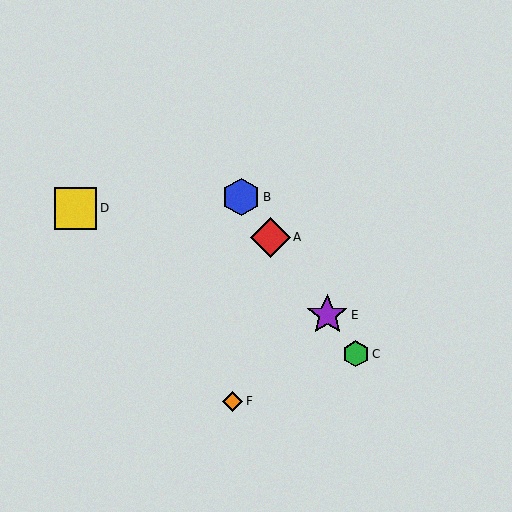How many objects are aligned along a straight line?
4 objects (A, B, C, E) are aligned along a straight line.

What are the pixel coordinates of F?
Object F is at (232, 401).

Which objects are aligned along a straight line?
Objects A, B, C, E are aligned along a straight line.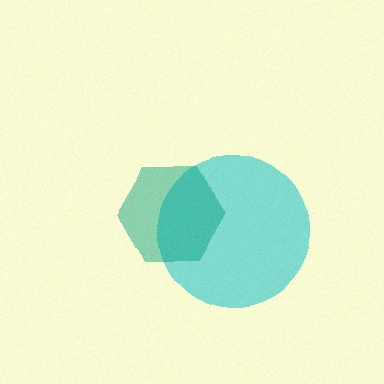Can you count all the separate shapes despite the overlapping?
Yes, there are 2 separate shapes.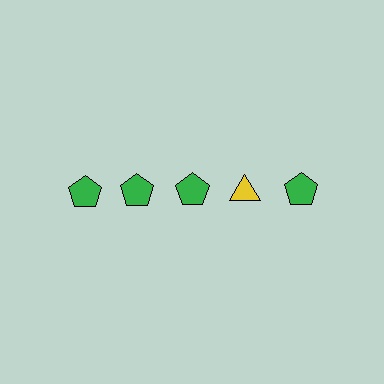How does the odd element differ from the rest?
It differs in both color (yellow instead of green) and shape (triangle instead of pentagon).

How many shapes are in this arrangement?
There are 5 shapes arranged in a grid pattern.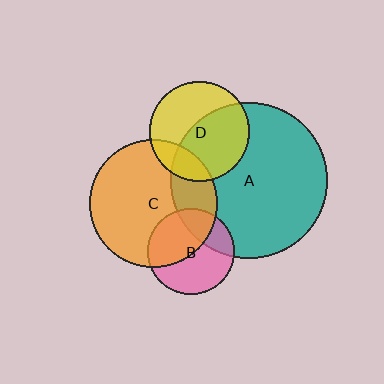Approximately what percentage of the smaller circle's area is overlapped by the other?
Approximately 45%.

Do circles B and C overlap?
Yes.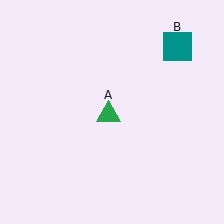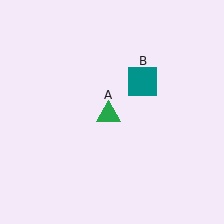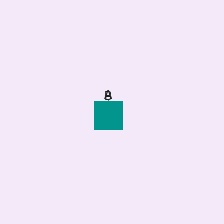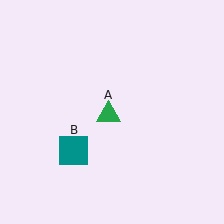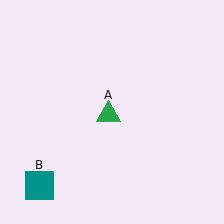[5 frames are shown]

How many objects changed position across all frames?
1 object changed position: teal square (object B).